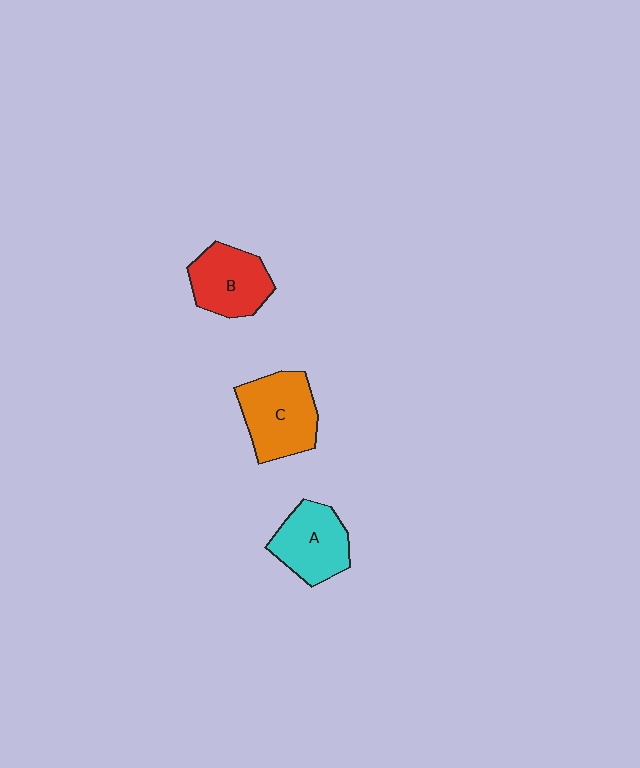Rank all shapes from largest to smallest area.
From largest to smallest: C (orange), A (cyan), B (red).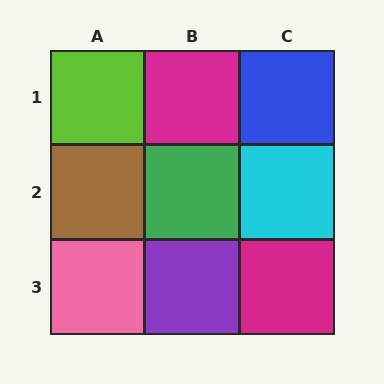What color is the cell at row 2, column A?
Brown.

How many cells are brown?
1 cell is brown.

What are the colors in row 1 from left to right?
Lime, magenta, blue.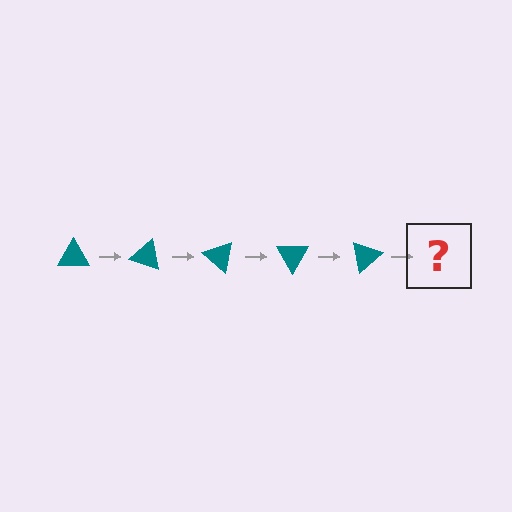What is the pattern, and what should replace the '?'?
The pattern is that the triangle rotates 20 degrees each step. The '?' should be a teal triangle rotated 100 degrees.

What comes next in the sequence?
The next element should be a teal triangle rotated 100 degrees.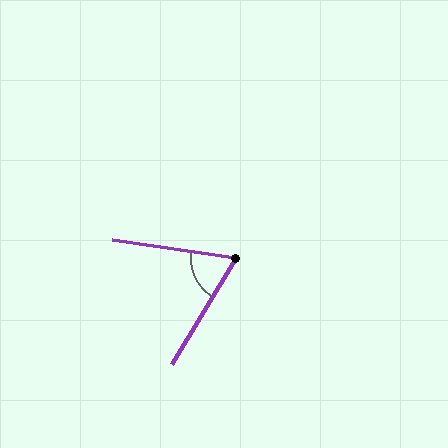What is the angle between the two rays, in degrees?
Approximately 67 degrees.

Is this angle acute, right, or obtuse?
It is acute.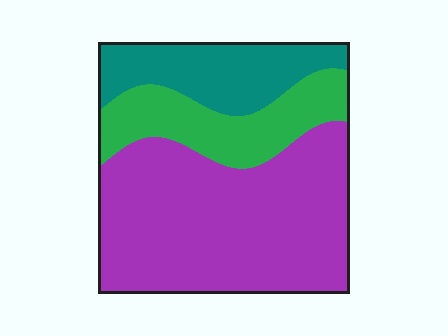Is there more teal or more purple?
Purple.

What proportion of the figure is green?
Green takes up about one fifth (1/5) of the figure.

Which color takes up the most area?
Purple, at roughly 60%.